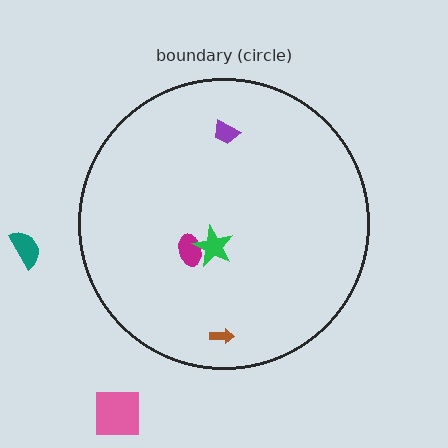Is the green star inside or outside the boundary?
Inside.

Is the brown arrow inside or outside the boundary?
Inside.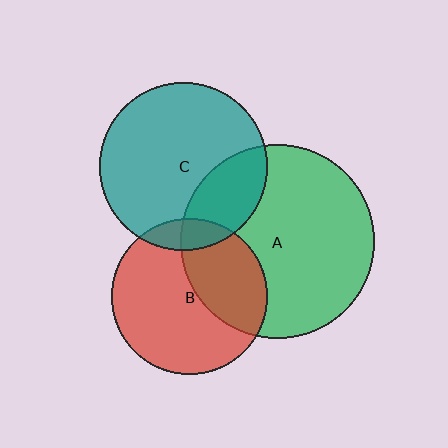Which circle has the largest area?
Circle A (green).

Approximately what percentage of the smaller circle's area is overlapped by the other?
Approximately 25%.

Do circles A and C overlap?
Yes.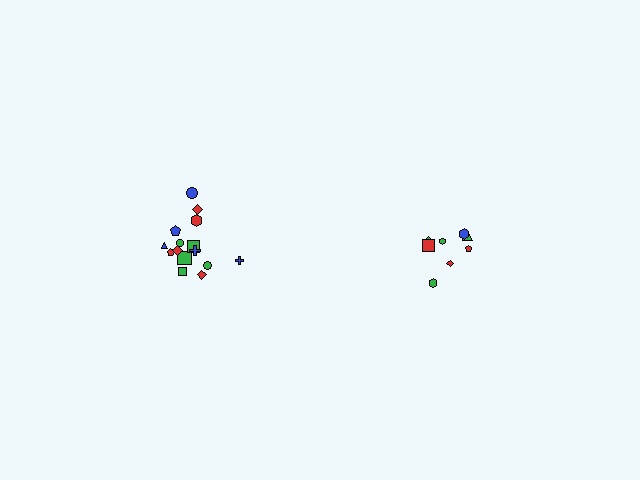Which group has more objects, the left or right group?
The left group.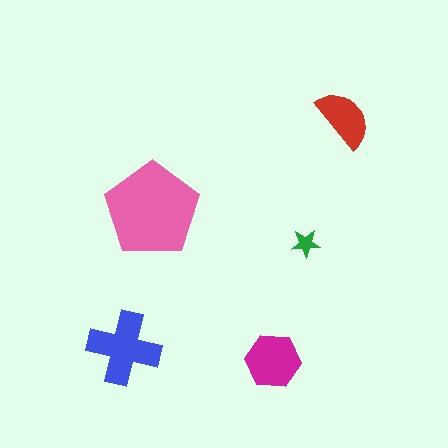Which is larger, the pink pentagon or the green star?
The pink pentagon.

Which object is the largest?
The pink pentagon.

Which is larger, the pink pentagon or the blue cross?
The pink pentagon.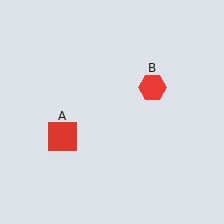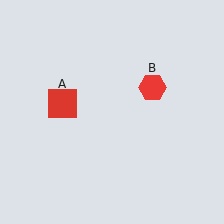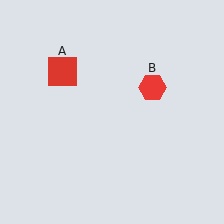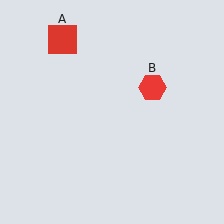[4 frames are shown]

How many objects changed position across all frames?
1 object changed position: red square (object A).